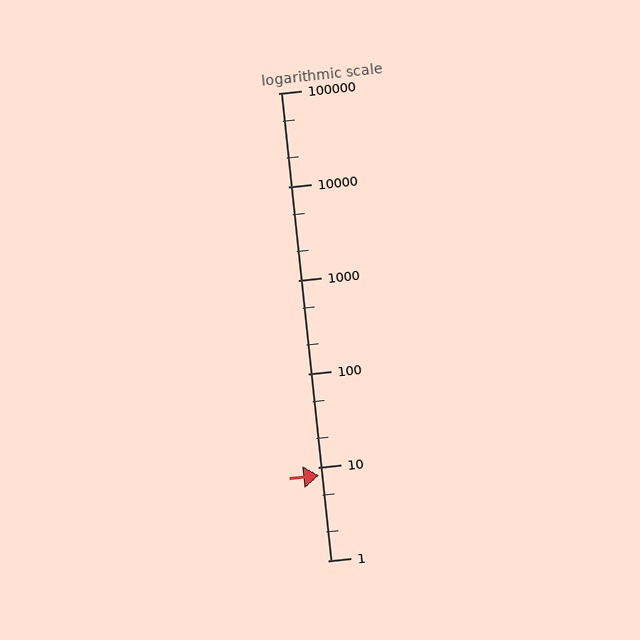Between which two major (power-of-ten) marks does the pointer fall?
The pointer is between 1 and 10.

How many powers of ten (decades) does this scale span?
The scale spans 5 decades, from 1 to 100000.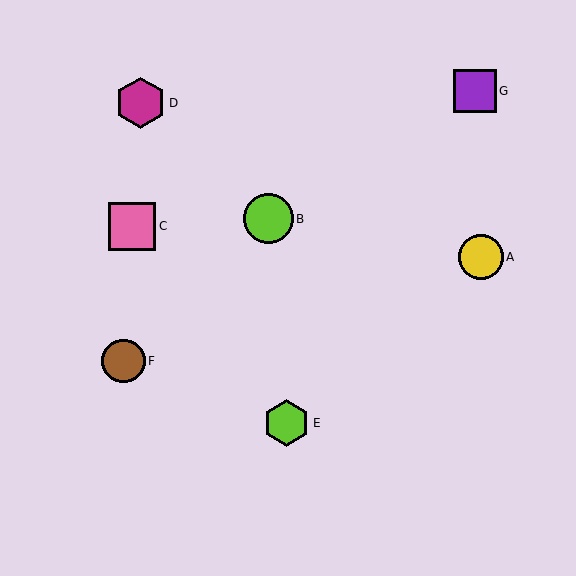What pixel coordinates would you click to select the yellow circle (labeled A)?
Click at (481, 257) to select the yellow circle A.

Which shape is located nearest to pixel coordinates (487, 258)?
The yellow circle (labeled A) at (481, 257) is nearest to that location.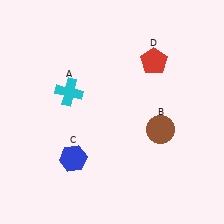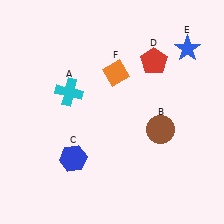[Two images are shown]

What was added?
A blue star (E), an orange diamond (F) were added in Image 2.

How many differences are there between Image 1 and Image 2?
There are 2 differences between the two images.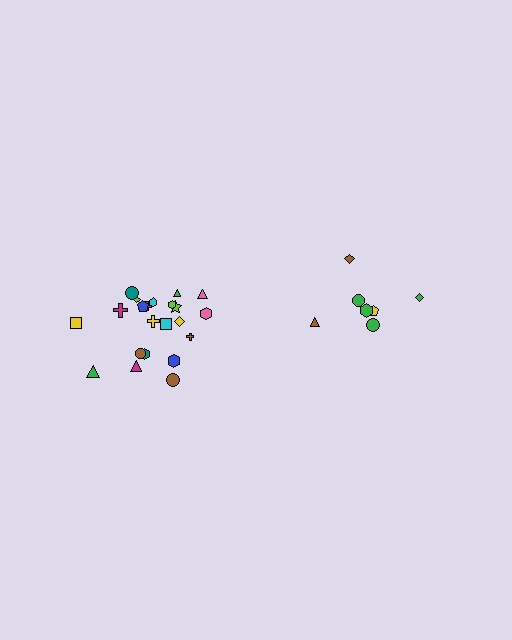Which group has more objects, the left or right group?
The left group.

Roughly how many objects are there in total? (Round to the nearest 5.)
Roughly 30 objects in total.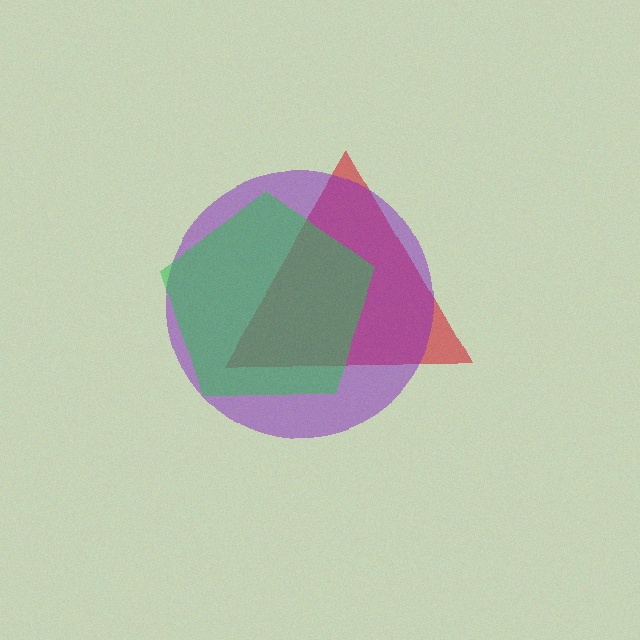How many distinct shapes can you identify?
There are 3 distinct shapes: a red triangle, a purple circle, a green pentagon.